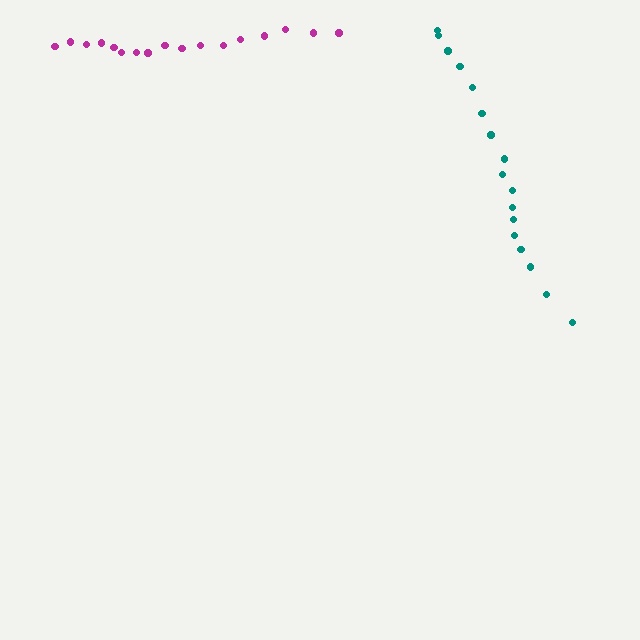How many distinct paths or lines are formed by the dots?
There are 2 distinct paths.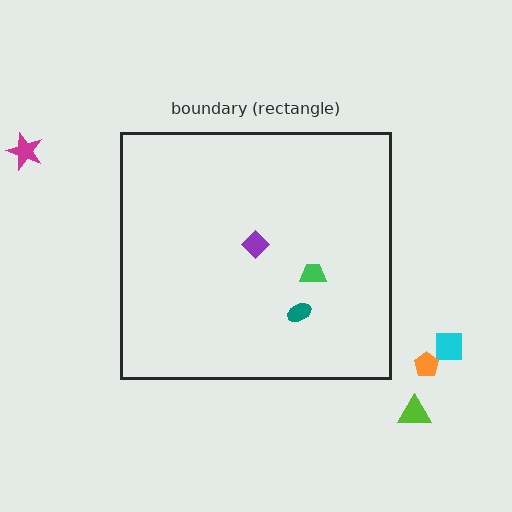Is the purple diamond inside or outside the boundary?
Inside.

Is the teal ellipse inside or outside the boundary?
Inside.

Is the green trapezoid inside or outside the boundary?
Inside.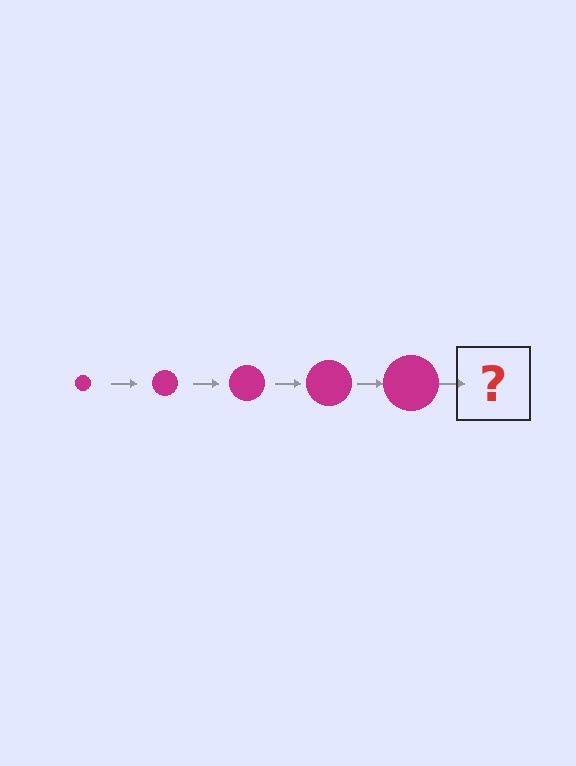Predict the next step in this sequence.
The next step is a magenta circle, larger than the previous one.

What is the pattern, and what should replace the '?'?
The pattern is that the circle gets progressively larger each step. The '?' should be a magenta circle, larger than the previous one.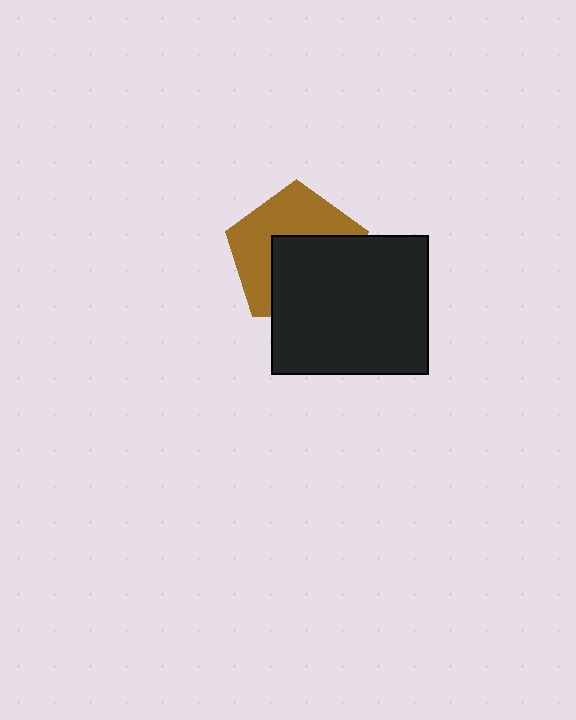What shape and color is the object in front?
The object in front is a black rectangle.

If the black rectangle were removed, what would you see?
You would see the complete brown pentagon.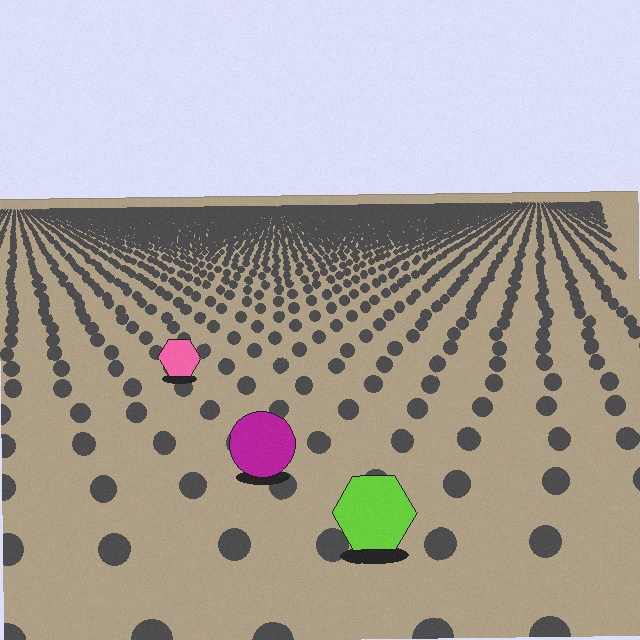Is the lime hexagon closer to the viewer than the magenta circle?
Yes. The lime hexagon is closer — you can tell from the texture gradient: the ground texture is coarser near it.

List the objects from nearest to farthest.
From nearest to farthest: the lime hexagon, the magenta circle, the pink hexagon.